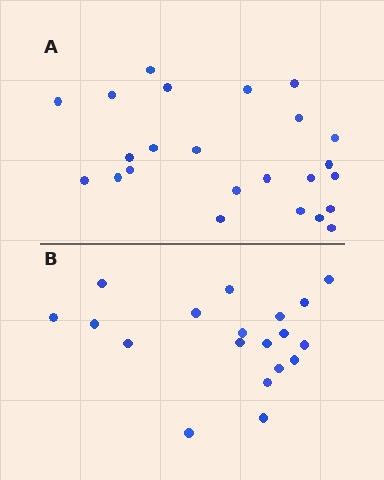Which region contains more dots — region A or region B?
Region A (the top region) has more dots.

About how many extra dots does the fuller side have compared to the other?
Region A has about 5 more dots than region B.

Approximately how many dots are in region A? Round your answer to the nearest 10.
About 20 dots. (The exact count is 24, which rounds to 20.)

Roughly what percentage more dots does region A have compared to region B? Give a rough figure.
About 25% more.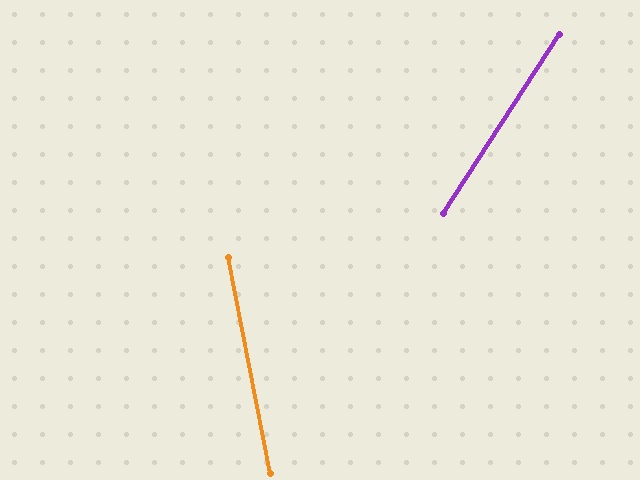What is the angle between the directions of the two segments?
Approximately 44 degrees.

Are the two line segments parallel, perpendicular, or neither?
Neither parallel nor perpendicular — they differ by about 44°.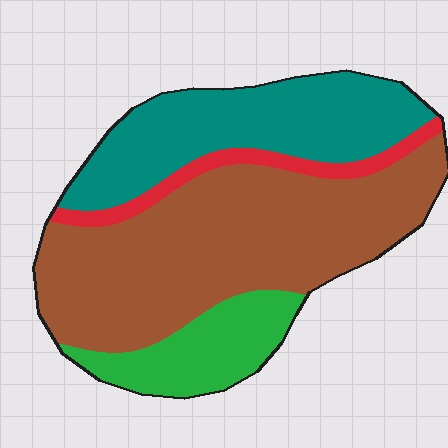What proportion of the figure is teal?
Teal takes up between a sixth and a third of the figure.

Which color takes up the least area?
Red, at roughly 5%.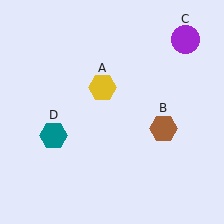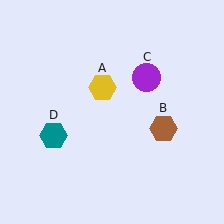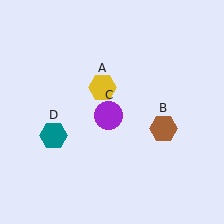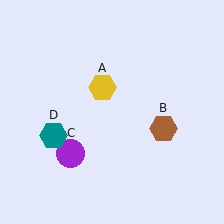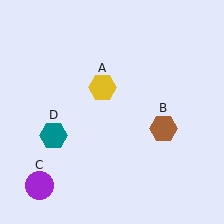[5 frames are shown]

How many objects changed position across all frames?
1 object changed position: purple circle (object C).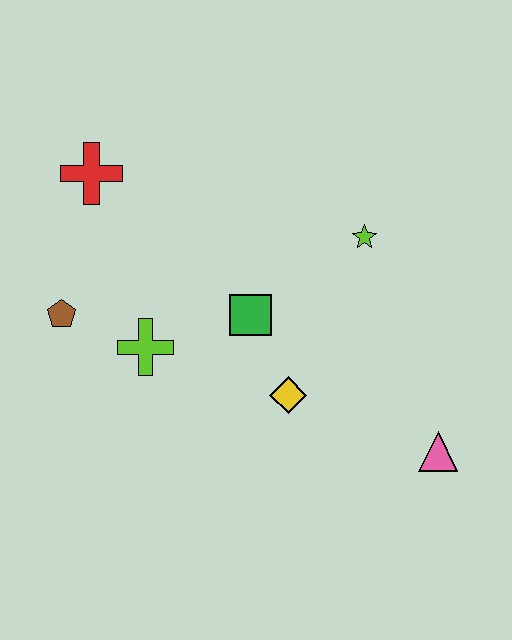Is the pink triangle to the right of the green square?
Yes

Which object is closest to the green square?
The yellow diamond is closest to the green square.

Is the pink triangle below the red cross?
Yes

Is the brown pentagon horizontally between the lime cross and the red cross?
No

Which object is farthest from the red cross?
The pink triangle is farthest from the red cross.